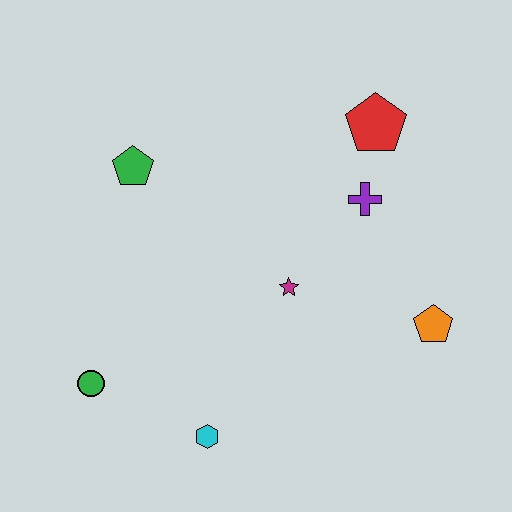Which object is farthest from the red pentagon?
The green circle is farthest from the red pentagon.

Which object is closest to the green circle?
The cyan hexagon is closest to the green circle.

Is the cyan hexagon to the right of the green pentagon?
Yes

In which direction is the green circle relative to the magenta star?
The green circle is to the left of the magenta star.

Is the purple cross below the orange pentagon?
No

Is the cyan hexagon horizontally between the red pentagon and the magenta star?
No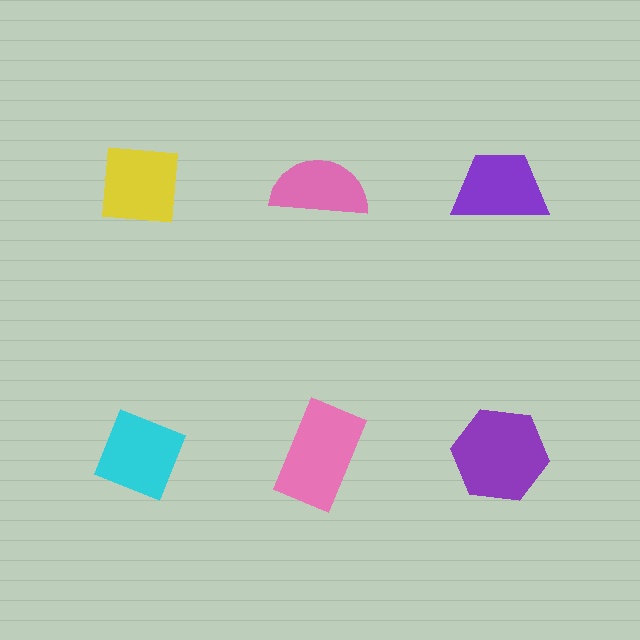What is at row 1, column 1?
A yellow square.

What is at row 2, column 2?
A pink rectangle.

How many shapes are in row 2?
3 shapes.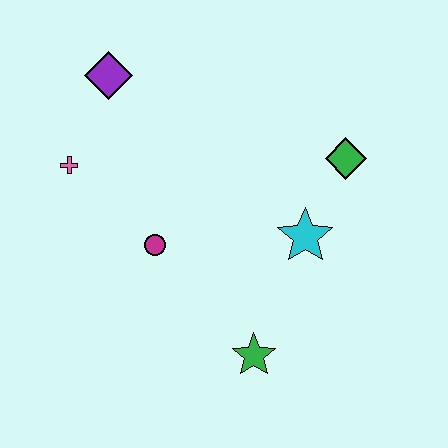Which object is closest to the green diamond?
The cyan star is closest to the green diamond.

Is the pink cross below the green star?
No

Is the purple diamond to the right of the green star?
No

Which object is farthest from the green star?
The purple diamond is farthest from the green star.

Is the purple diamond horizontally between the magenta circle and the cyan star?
No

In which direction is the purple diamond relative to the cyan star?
The purple diamond is to the left of the cyan star.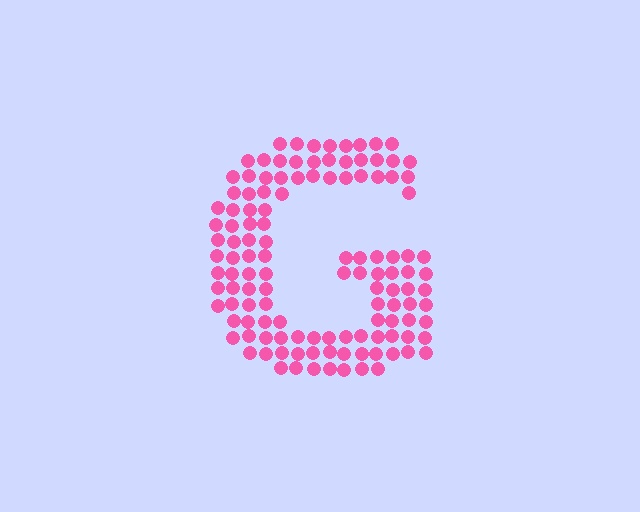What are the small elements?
The small elements are circles.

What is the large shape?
The large shape is the letter G.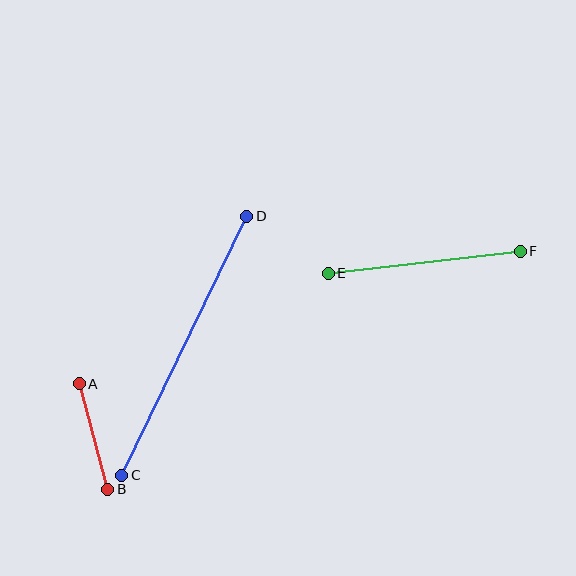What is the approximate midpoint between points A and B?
The midpoint is at approximately (94, 436) pixels.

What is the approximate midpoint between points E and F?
The midpoint is at approximately (424, 262) pixels.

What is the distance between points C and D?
The distance is approximately 288 pixels.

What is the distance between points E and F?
The distance is approximately 193 pixels.